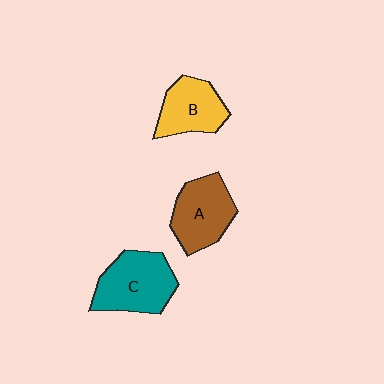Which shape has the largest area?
Shape C (teal).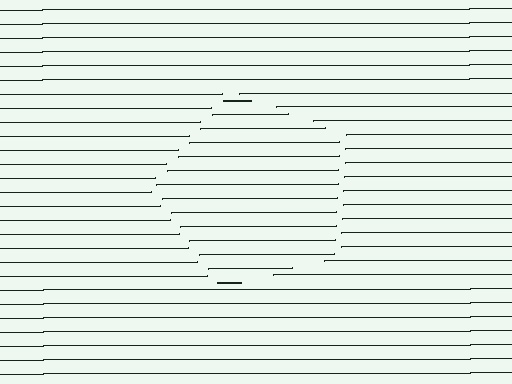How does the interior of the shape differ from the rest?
The interior of the shape contains the same grating, shifted by half a period — the contour is defined by the phase discontinuity where line-ends from the inner and outer gratings abut.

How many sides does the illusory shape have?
5 sides — the line-ends trace a pentagon.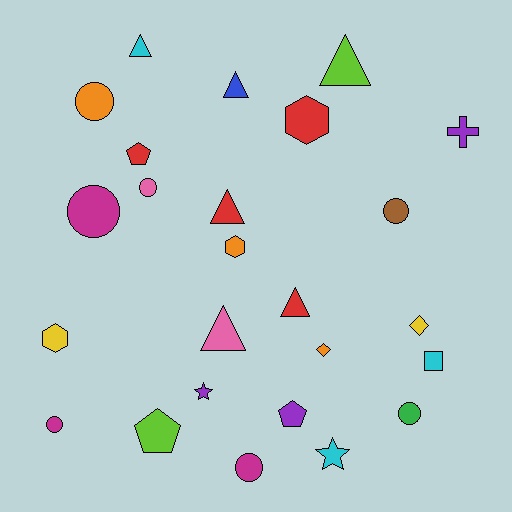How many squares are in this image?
There is 1 square.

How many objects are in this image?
There are 25 objects.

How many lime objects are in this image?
There are 2 lime objects.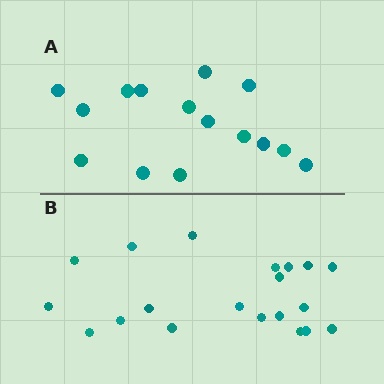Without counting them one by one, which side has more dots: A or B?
Region B (the bottom region) has more dots.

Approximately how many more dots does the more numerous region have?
Region B has about 5 more dots than region A.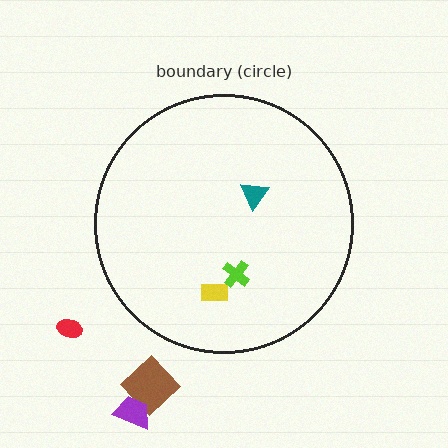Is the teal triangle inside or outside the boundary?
Inside.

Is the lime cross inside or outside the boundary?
Inside.